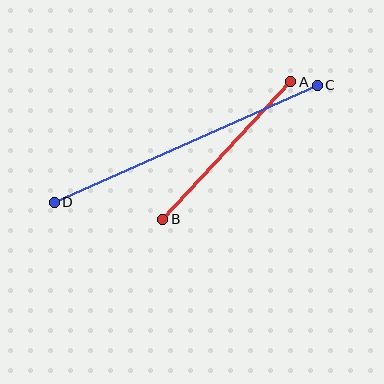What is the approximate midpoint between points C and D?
The midpoint is at approximately (186, 144) pixels.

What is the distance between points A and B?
The distance is approximately 188 pixels.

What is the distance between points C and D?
The distance is approximately 288 pixels.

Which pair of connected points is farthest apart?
Points C and D are farthest apart.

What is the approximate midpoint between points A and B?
The midpoint is at approximately (227, 151) pixels.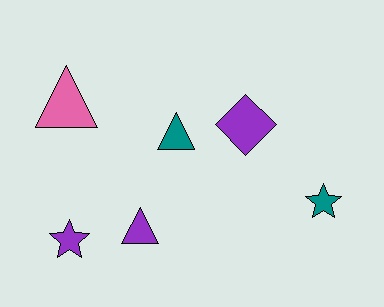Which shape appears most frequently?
Triangle, with 3 objects.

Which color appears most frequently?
Purple, with 3 objects.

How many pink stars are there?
There are no pink stars.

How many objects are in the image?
There are 6 objects.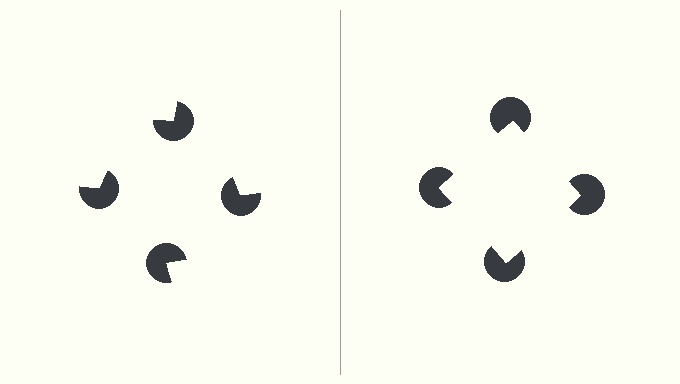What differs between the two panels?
The pac-man discs are positioned identically on both sides; only the wedge orientations differ. On the right they align to a square; on the left they are misaligned.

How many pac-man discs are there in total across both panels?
8 — 4 on each side.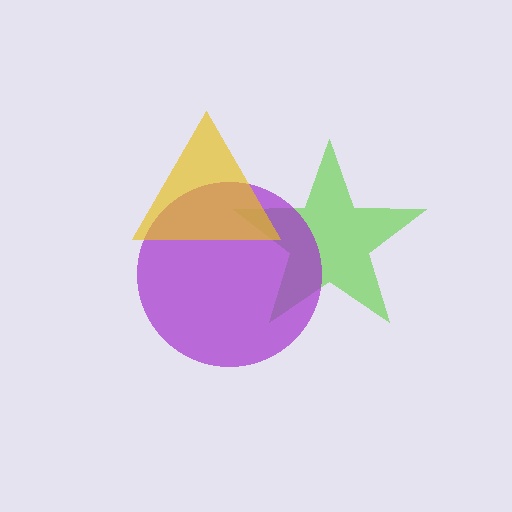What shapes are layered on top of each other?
The layered shapes are: a lime star, a purple circle, a yellow triangle.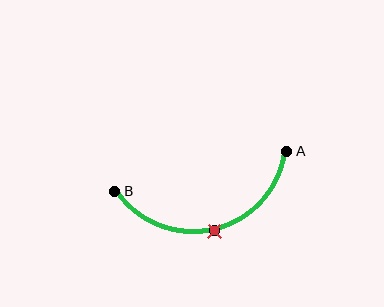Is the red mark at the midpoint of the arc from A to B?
Yes. The red mark lies on the arc at equal arc-length from both A and B — it is the arc midpoint.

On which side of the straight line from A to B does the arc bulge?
The arc bulges below the straight line connecting A and B.